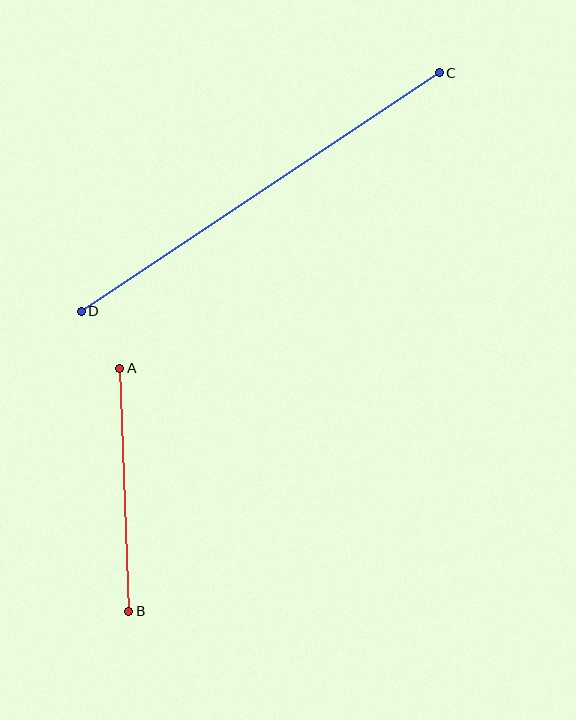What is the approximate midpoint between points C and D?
The midpoint is at approximately (260, 192) pixels.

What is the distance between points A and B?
The distance is approximately 243 pixels.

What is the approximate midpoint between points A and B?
The midpoint is at approximately (124, 490) pixels.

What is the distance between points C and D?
The distance is approximately 430 pixels.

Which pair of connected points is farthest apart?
Points C and D are farthest apart.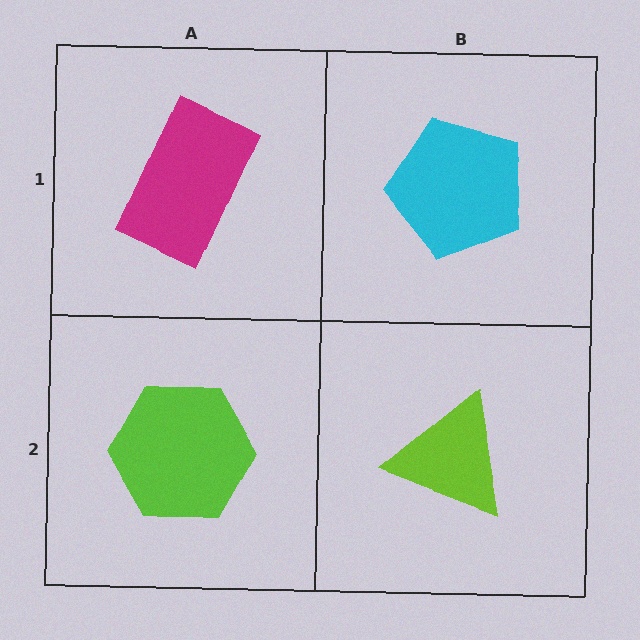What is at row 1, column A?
A magenta rectangle.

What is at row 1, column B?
A cyan pentagon.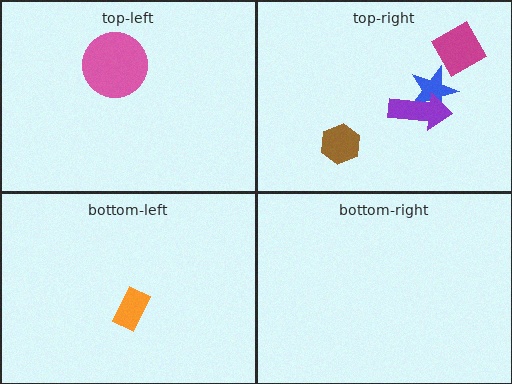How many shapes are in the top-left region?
1.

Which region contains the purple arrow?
The top-right region.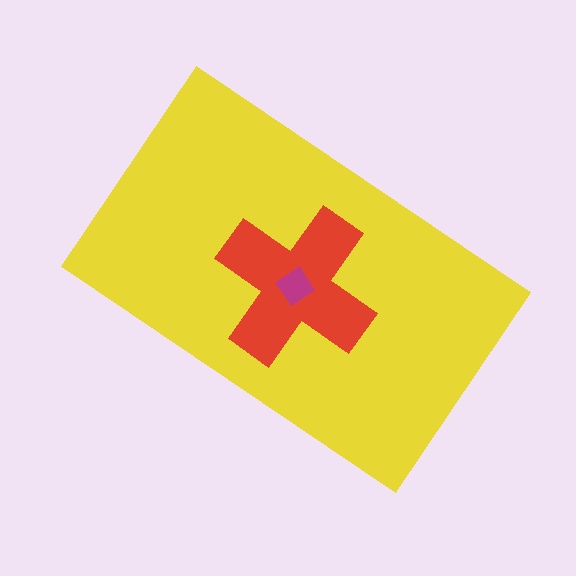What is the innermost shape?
The magenta diamond.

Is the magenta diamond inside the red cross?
Yes.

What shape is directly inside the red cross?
The magenta diamond.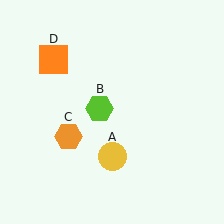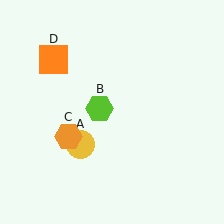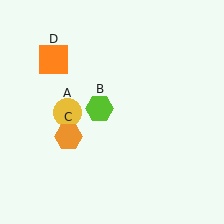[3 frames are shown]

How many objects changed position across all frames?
1 object changed position: yellow circle (object A).